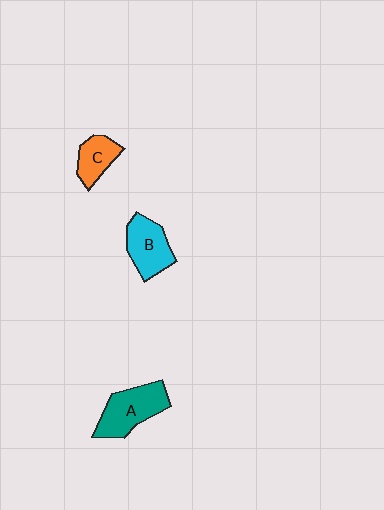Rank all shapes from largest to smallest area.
From largest to smallest: A (teal), B (cyan), C (orange).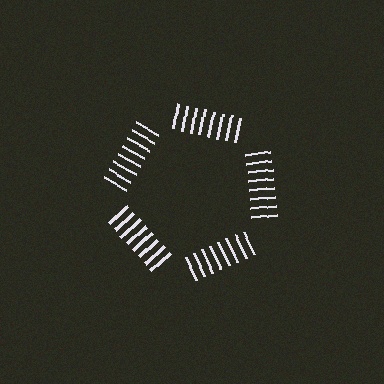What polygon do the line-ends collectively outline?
An illusory pentagon — the line segments terminate on its edges but no continuous stroke is drawn.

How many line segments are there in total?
40 — 8 along each of the 5 edges.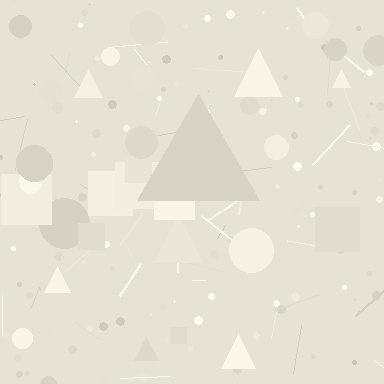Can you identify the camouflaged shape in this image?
The camouflaged shape is a triangle.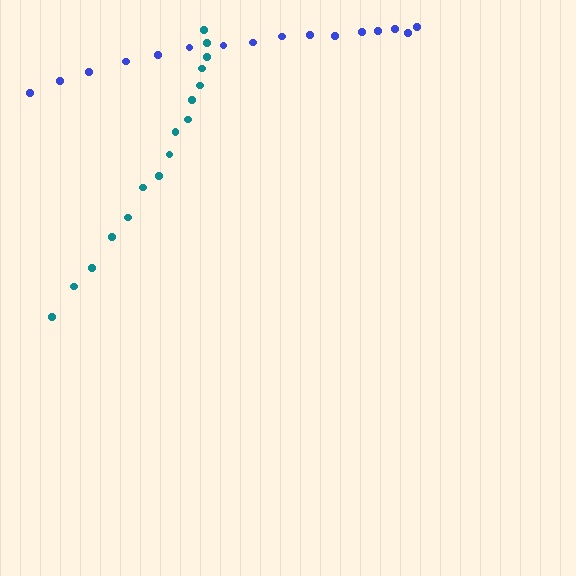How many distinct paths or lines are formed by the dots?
There are 2 distinct paths.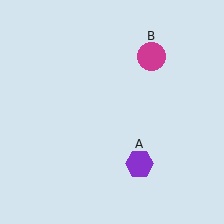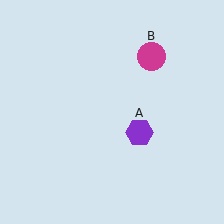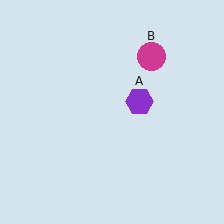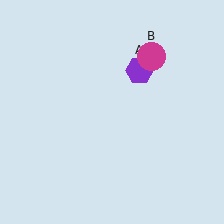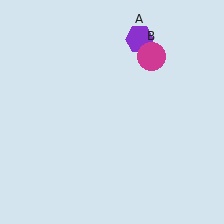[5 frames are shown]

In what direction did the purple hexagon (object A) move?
The purple hexagon (object A) moved up.